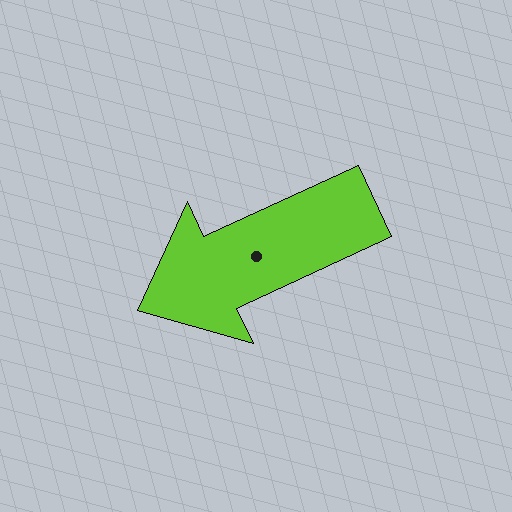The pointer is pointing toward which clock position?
Roughly 8 o'clock.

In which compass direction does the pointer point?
Southwest.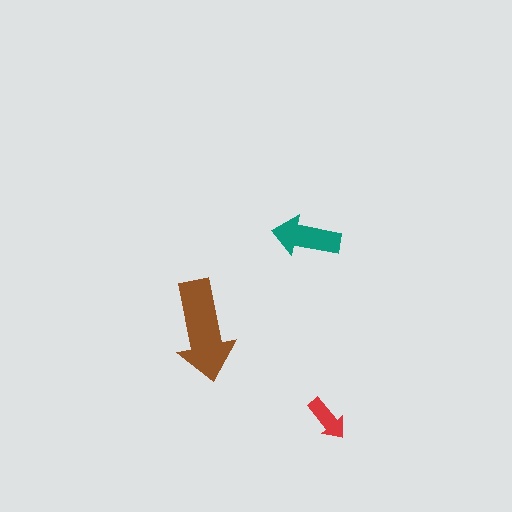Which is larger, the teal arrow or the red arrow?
The teal one.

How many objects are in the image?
There are 3 objects in the image.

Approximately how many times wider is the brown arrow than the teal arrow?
About 1.5 times wider.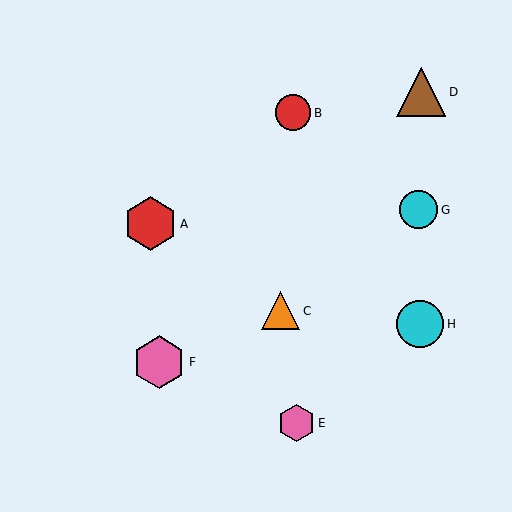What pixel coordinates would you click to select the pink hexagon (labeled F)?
Click at (159, 362) to select the pink hexagon F.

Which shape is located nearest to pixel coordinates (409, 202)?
The cyan circle (labeled G) at (419, 210) is nearest to that location.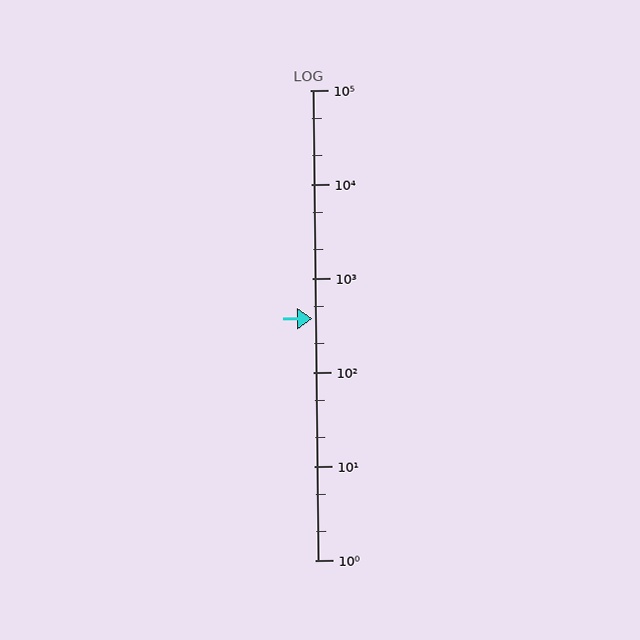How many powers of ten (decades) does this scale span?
The scale spans 5 decades, from 1 to 100000.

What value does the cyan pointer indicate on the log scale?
The pointer indicates approximately 370.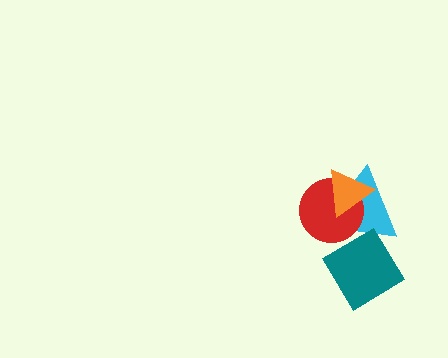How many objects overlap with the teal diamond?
2 objects overlap with the teal diamond.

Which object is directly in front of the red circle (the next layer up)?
The orange triangle is directly in front of the red circle.